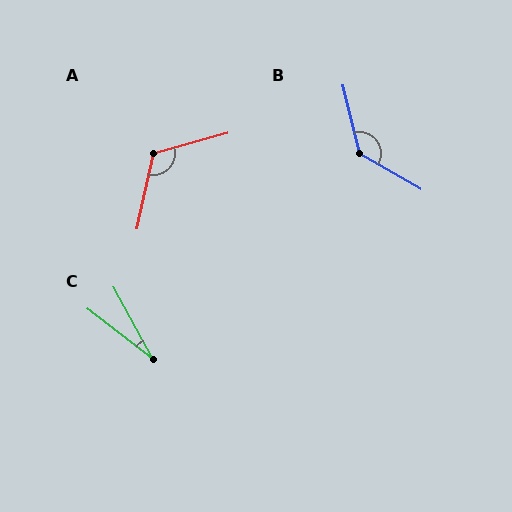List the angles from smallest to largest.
C (24°), A (118°), B (134°).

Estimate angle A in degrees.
Approximately 118 degrees.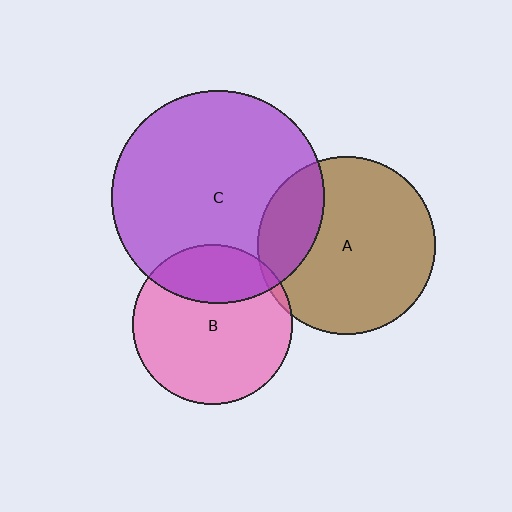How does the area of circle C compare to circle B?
Approximately 1.8 times.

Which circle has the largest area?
Circle C (purple).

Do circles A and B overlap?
Yes.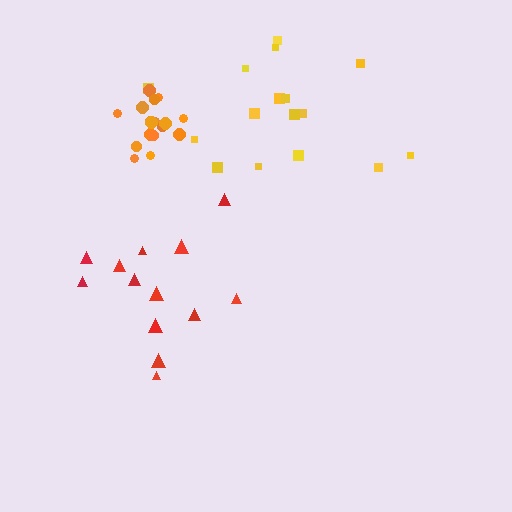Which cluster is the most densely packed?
Orange.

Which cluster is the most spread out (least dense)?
Yellow.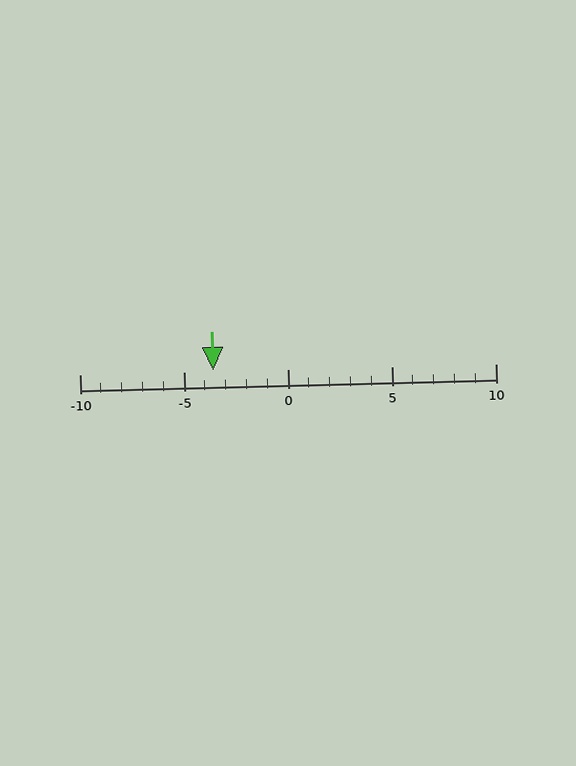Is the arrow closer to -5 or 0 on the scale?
The arrow is closer to -5.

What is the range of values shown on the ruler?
The ruler shows values from -10 to 10.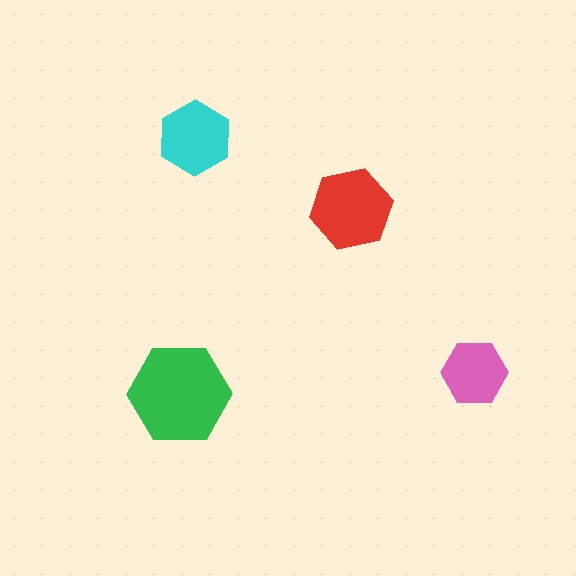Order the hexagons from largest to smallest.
the green one, the red one, the cyan one, the pink one.